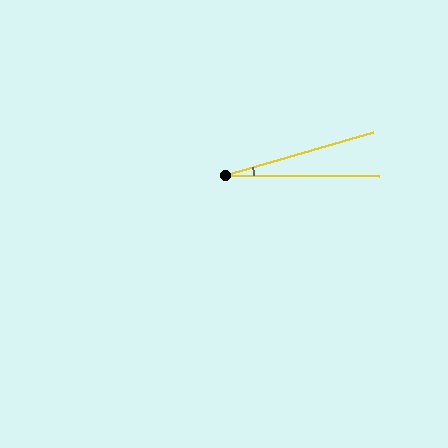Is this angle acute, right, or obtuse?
It is acute.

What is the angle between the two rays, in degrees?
Approximately 17 degrees.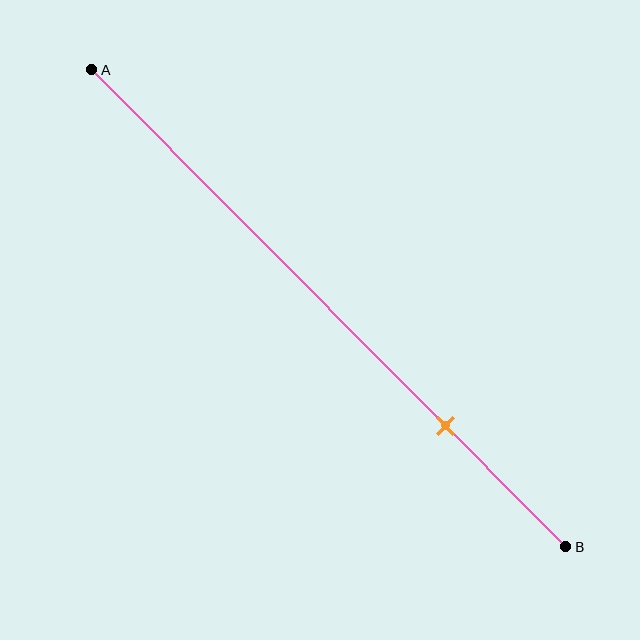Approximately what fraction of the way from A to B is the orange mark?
The orange mark is approximately 75% of the way from A to B.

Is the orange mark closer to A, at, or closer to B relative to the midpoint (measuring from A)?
The orange mark is closer to point B than the midpoint of segment AB.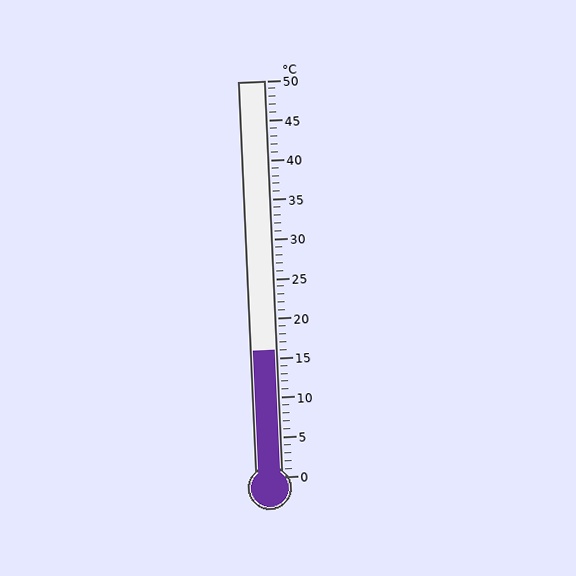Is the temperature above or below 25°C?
The temperature is below 25°C.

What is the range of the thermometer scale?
The thermometer scale ranges from 0°C to 50°C.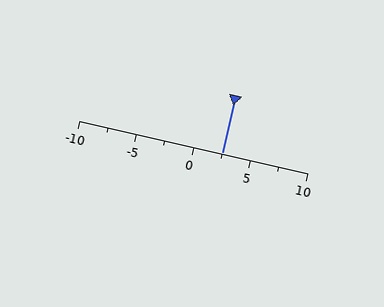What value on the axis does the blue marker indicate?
The marker indicates approximately 2.5.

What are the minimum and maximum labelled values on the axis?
The axis runs from -10 to 10.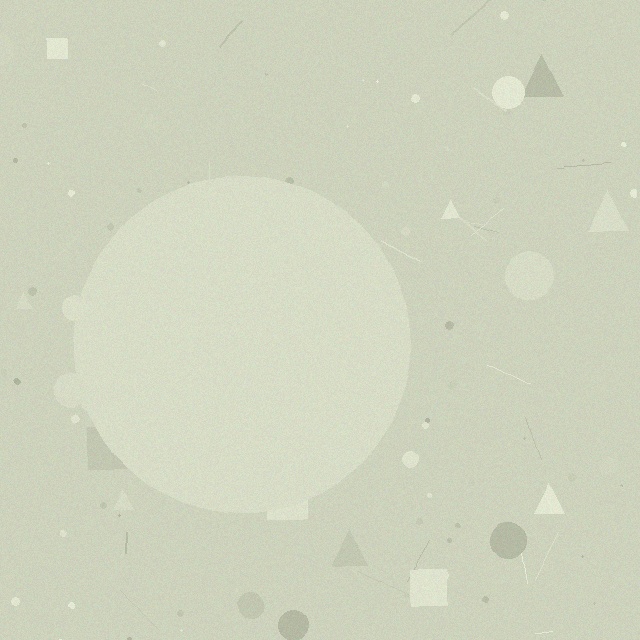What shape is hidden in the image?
A circle is hidden in the image.